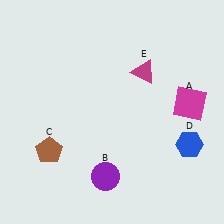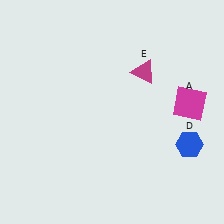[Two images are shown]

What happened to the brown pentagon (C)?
The brown pentagon (C) was removed in Image 2. It was in the bottom-left area of Image 1.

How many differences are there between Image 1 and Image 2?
There are 2 differences between the two images.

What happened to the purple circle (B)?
The purple circle (B) was removed in Image 2. It was in the bottom-left area of Image 1.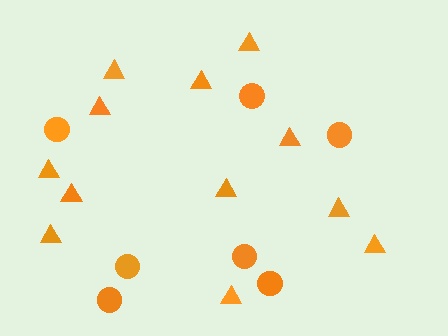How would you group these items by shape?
There are 2 groups: one group of circles (7) and one group of triangles (12).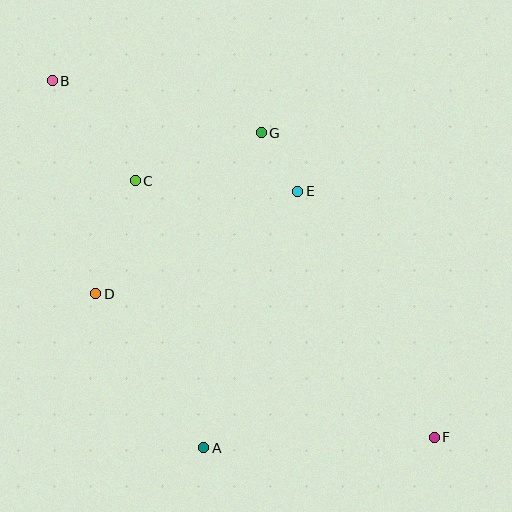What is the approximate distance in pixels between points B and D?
The distance between B and D is approximately 217 pixels.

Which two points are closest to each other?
Points E and G are closest to each other.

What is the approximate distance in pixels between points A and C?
The distance between A and C is approximately 275 pixels.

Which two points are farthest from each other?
Points B and F are farthest from each other.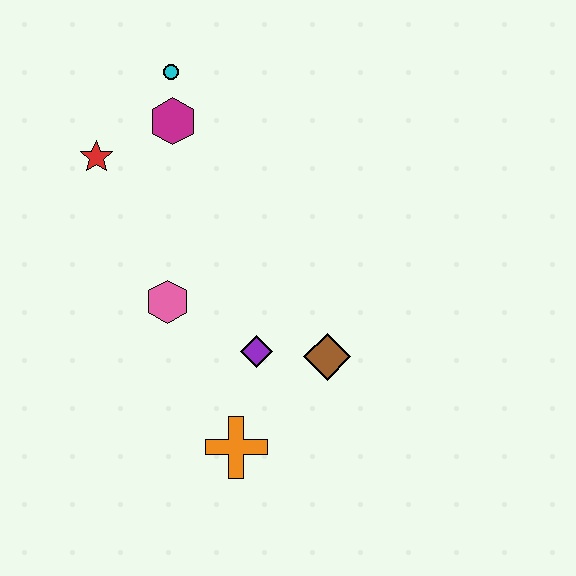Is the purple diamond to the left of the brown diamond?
Yes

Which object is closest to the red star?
The magenta hexagon is closest to the red star.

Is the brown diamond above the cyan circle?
No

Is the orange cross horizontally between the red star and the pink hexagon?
No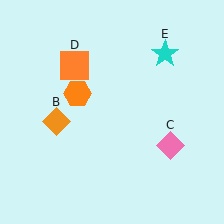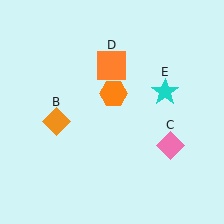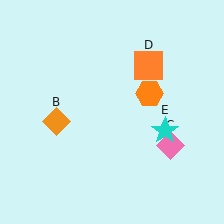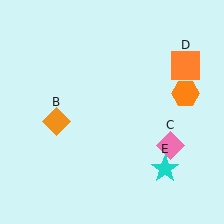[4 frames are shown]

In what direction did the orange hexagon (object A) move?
The orange hexagon (object A) moved right.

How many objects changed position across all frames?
3 objects changed position: orange hexagon (object A), orange square (object D), cyan star (object E).